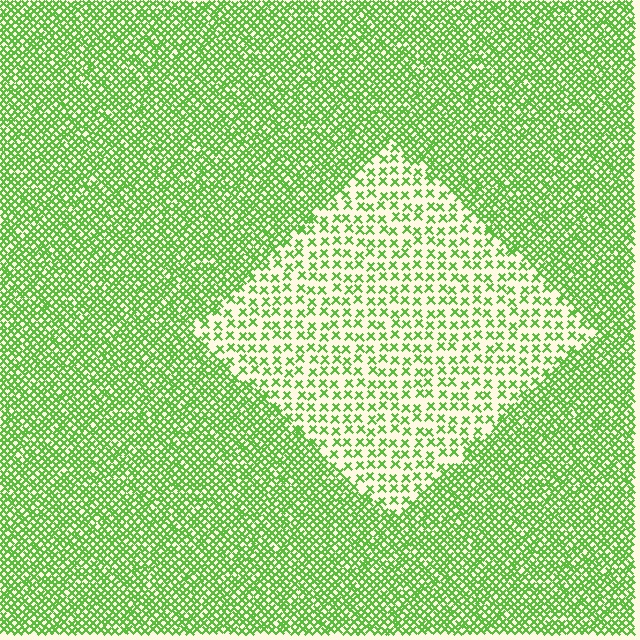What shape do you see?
I see a diamond.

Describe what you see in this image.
The image contains small lime elements arranged at two different densities. A diamond-shaped region is visible where the elements are less densely packed than the surrounding area.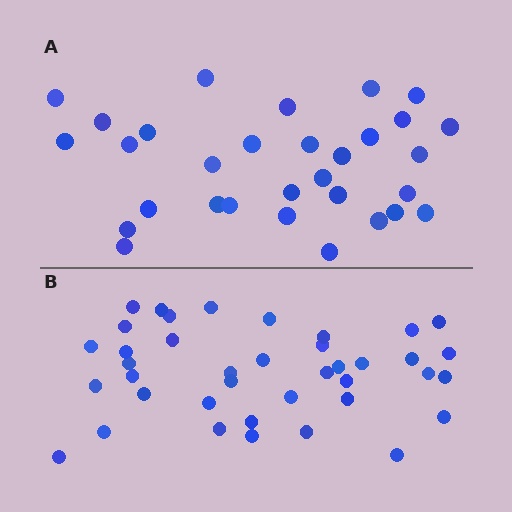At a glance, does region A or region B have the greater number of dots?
Region B (the bottom region) has more dots.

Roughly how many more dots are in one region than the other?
Region B has roughly 8 or so more dots than region A.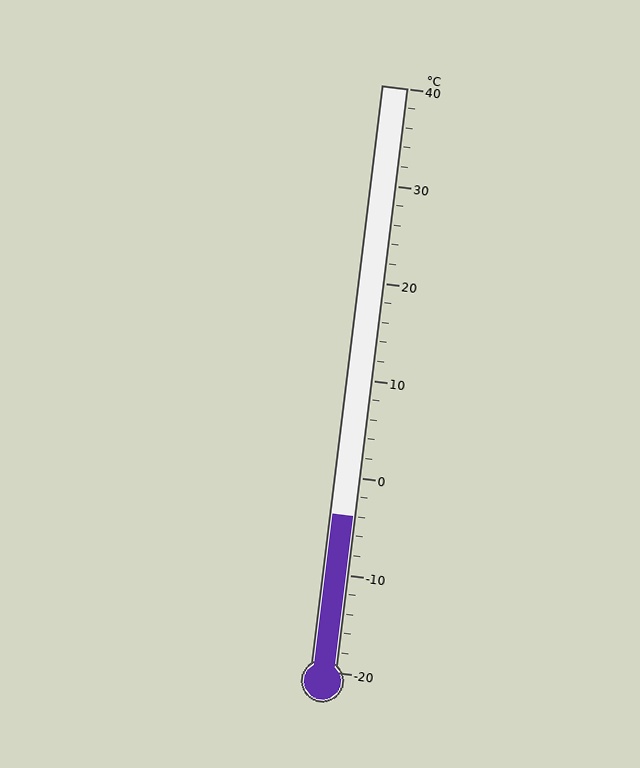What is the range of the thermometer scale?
The thermometer scale ranges from -20°C to 40°C.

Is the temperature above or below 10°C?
The temperature is below 10°C.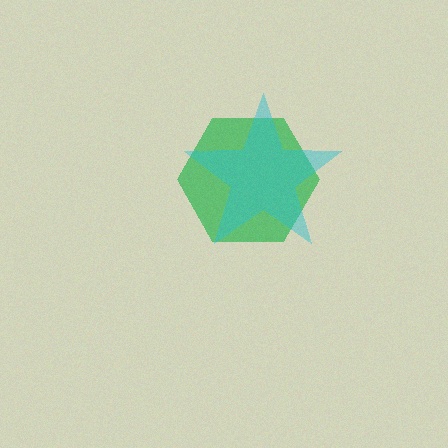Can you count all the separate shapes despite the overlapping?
Yes, there are 2 separate shapes.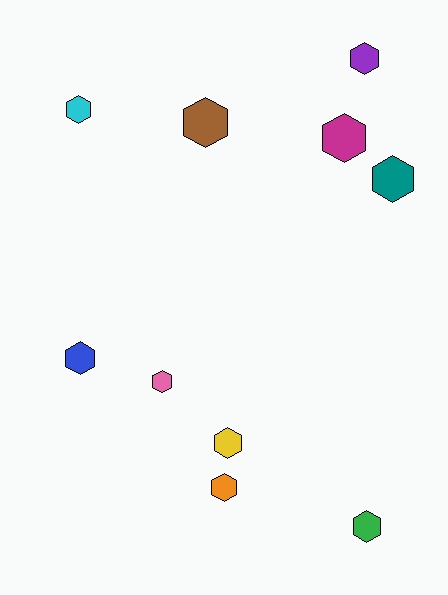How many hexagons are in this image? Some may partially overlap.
There are 10 hexagons.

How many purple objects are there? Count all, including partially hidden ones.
There is 1 purple object.